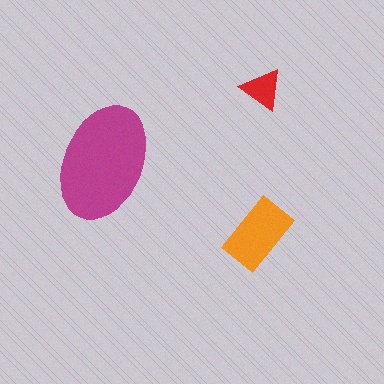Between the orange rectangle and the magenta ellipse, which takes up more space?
The magenta ellipse.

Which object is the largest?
The magenta ellipse.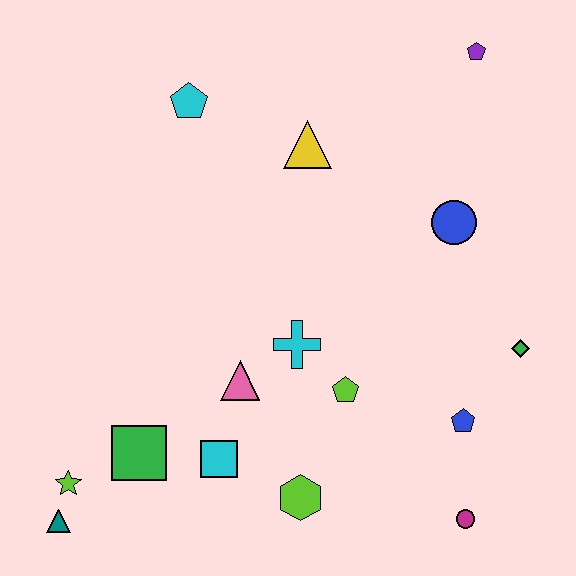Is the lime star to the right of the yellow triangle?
No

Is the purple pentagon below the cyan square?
No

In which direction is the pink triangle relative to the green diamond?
The pink triangle is to the left of the green diamond.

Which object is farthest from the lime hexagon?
The purple pentagon is farthest from the lime hexagon.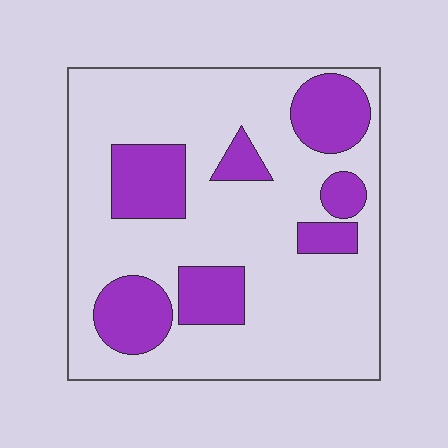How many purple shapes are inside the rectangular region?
7.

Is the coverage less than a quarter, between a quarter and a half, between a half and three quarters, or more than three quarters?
Between a quarter and a half.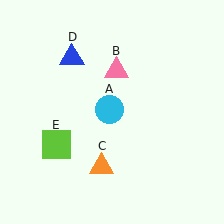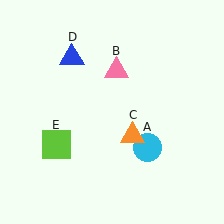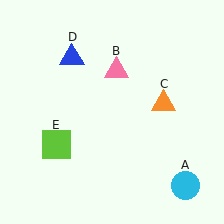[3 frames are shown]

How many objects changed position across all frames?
2 objects changed position: cyan circle (object A), orange triangle (object C).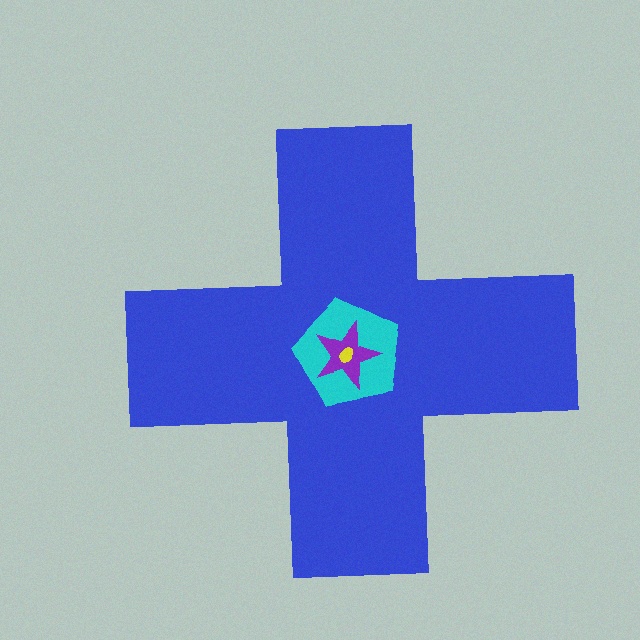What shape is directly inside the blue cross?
The cyan pentagon.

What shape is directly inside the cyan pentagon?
The purple star.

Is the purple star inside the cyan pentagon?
Yes.